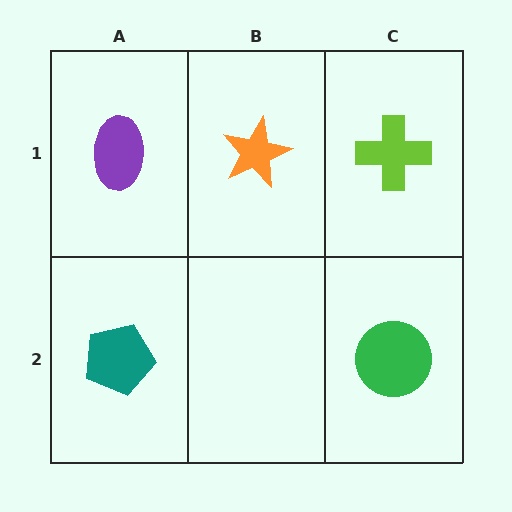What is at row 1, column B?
An orange star.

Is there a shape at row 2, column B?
No, that cell is empty.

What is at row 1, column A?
A purple ellipse.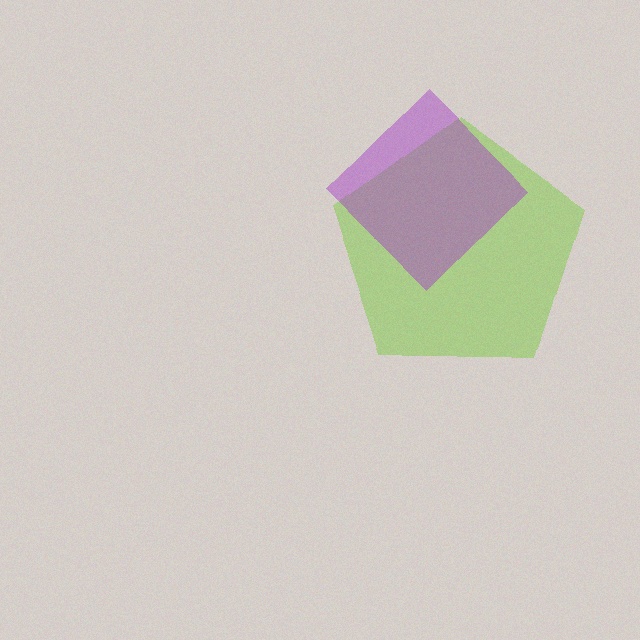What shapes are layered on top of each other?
The layered shapes are: a lime pentagon, a purple diamond.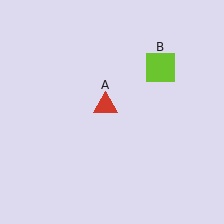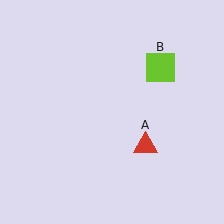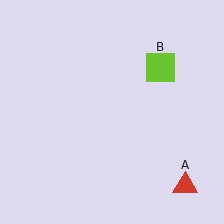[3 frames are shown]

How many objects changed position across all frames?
1 object changed position: red triangle (object A).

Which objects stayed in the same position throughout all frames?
Lime square (object B) remained stationary.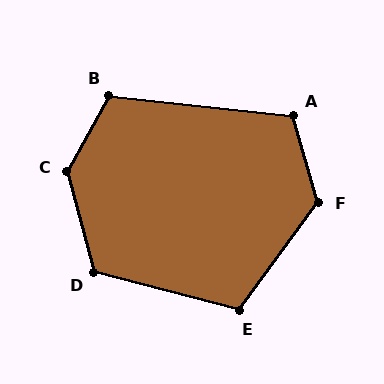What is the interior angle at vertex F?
Approximately 127 degrees (obtuse).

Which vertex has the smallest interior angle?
E, at approximately 112 degrees.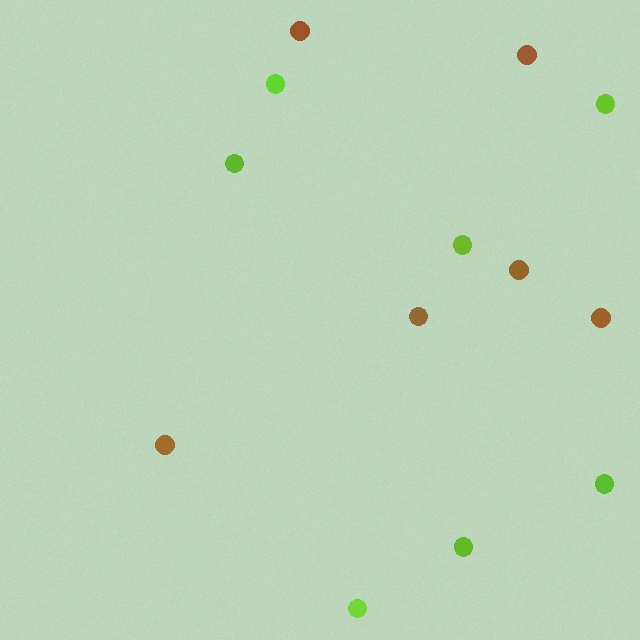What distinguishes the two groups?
There are 2 groups: one group of brown circles (6) and one group of lime circles (7).